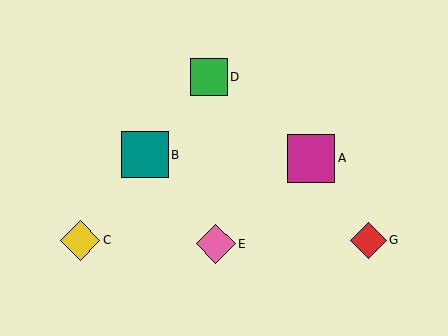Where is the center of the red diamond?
The center of the red diamond is at (368, 240).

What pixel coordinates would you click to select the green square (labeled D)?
Click at (209, 77) to select the green square D.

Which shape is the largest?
The magenta square (labeled A) is the largest.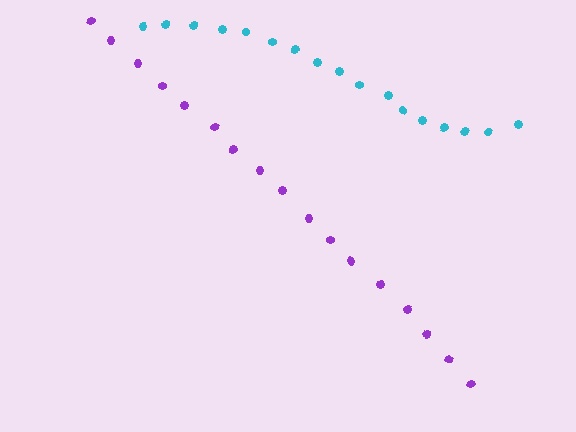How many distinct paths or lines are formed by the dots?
There are 2 distinct paths.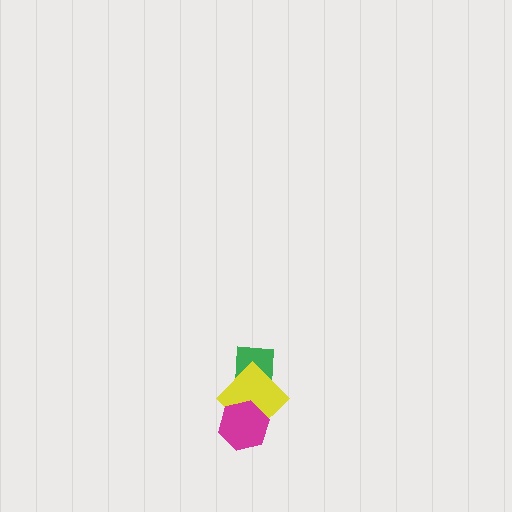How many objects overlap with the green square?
1 object overlaps with the green square.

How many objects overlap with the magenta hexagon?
1 object overlaps with the magenta hexagon.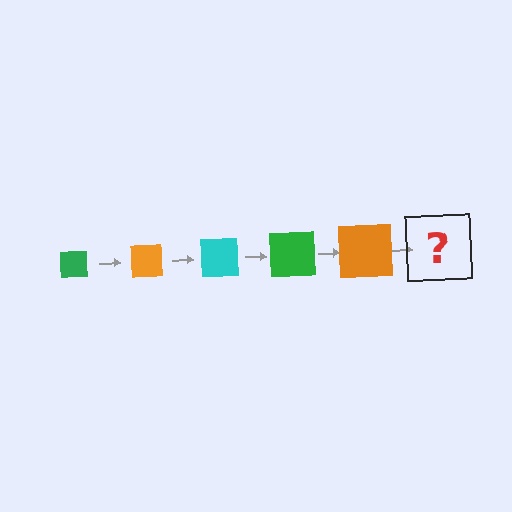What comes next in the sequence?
The next element should be a cyan square, larger than the previous one.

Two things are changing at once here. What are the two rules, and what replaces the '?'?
The two rules are that the square grows larger each step and the color cycles through green, orange, and cyan. The '?' should be a cyan square, larger than the previous one.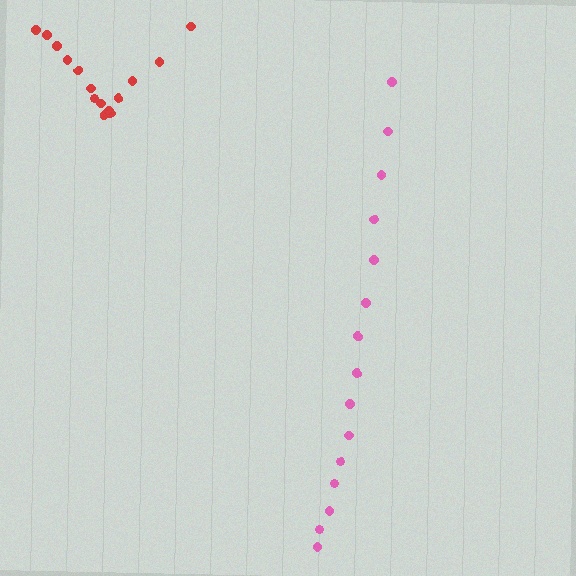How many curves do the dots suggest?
There are 2 distinct paths.